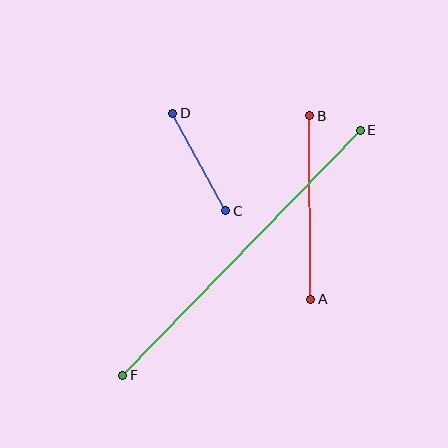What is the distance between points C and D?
The distance is approximately 111 pixels.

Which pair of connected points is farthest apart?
Points E and F are farthest apart.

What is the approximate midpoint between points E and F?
The midpoint is at approximately (242, 253) pixels.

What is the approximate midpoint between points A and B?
The midpoint is at approximately (310, 207) pixels.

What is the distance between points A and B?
The distance is approximately 183 pixels.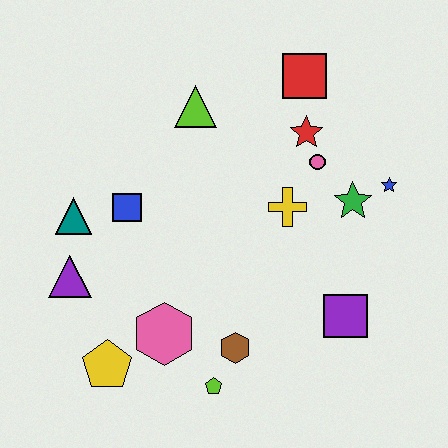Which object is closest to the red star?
The pink circle is closest to the red star.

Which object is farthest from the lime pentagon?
The red square is farthest from the lime pentagon.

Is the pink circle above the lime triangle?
No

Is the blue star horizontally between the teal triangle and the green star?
No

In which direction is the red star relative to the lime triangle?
The red star is to the right of the lime triangle.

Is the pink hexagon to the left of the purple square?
Yes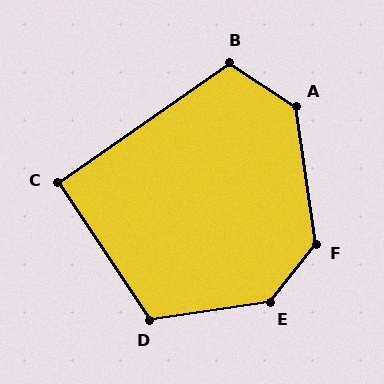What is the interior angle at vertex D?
Approximately 115 degrees (obtuse).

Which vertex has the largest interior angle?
E, at approximately 137 degrees.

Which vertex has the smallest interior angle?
C, at approximately 91 degrees.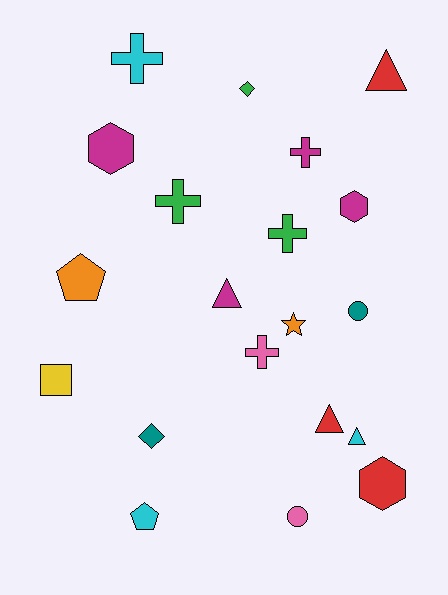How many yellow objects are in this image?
There is 1 yellow object.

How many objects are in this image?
There are 20 objects.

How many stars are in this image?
There is 1 star.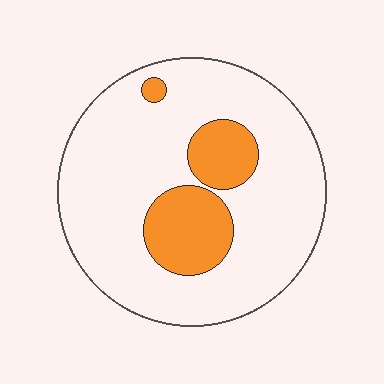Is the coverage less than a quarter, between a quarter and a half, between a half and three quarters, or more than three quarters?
Less than a quarter.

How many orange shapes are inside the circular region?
3.